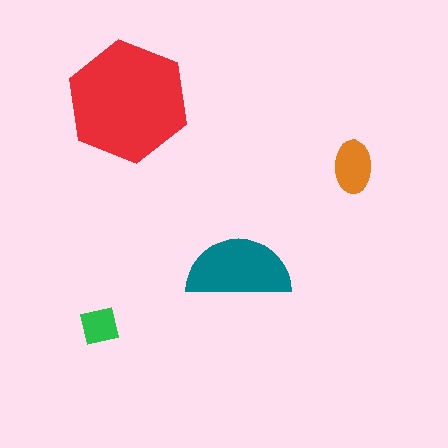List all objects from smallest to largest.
The green square, the orange ellipse, the teal semicircle, the red hexagon.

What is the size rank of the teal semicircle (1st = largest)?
2nd.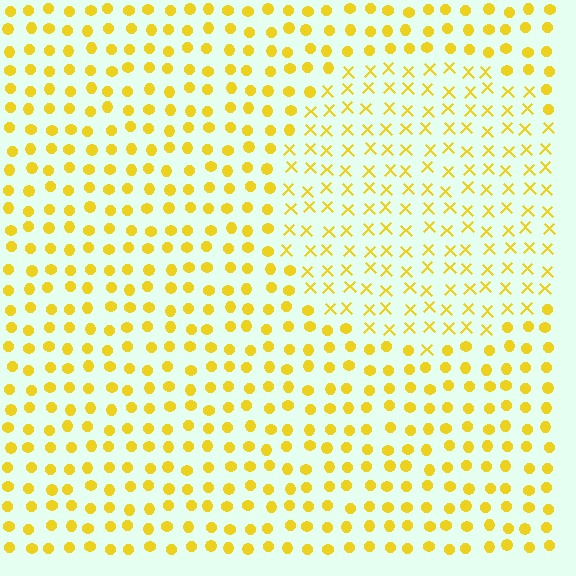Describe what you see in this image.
The image is filled with small yellow elements arranged in a uniform grid. A circle-shaped region contains X marks, while the surrounding area contains circles. The boundary is defined purely by the change in element shape.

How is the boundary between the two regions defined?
The boundary is defined by a change in element shape: X marks inside vs. circles outside. All elements share the same color and spacing.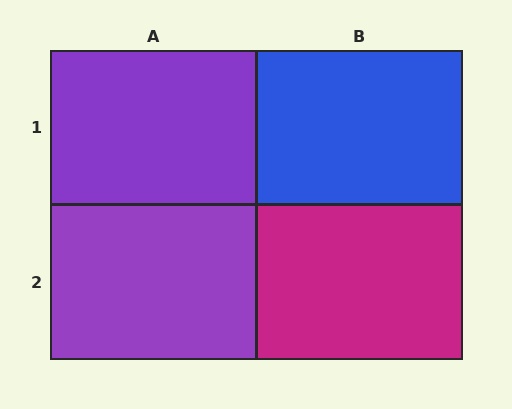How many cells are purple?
2 cells are purple.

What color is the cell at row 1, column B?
Blue.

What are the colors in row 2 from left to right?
Purple, magenta.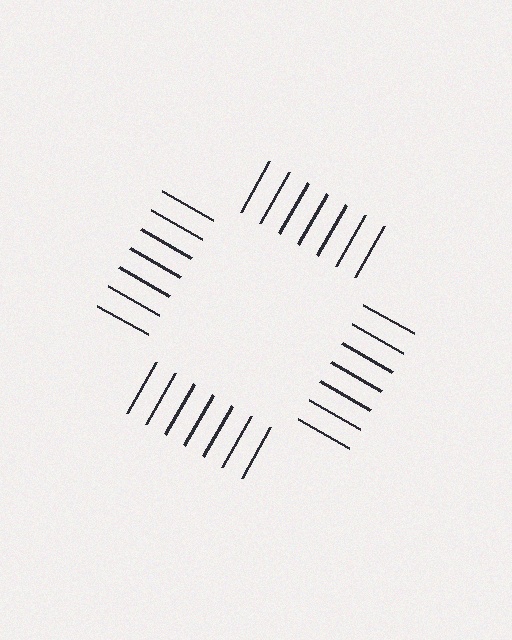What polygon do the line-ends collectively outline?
An illusory square — the line segments terminate on its edges but no continuous stroke is drawn.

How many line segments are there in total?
28 — 7 along each of the 4 edges.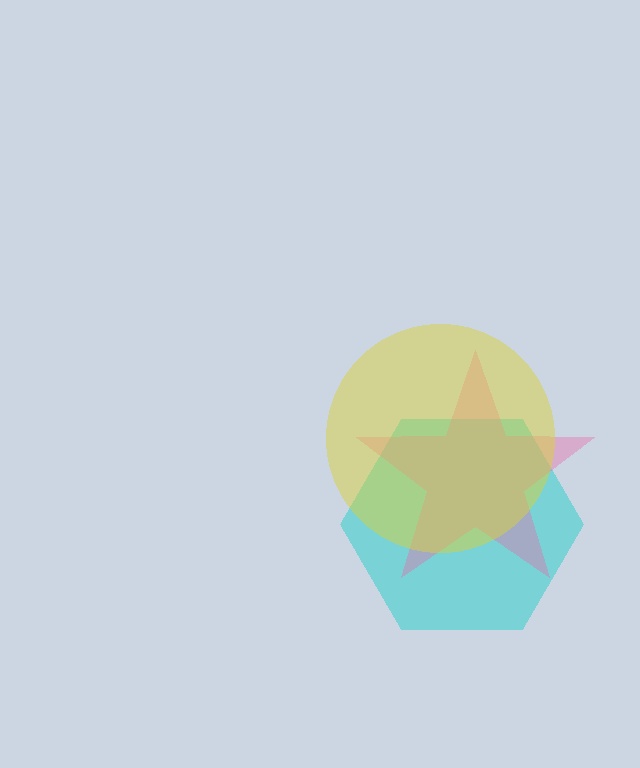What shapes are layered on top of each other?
The layered shapes are: a cyan hexagon, a pink star, a yellow circle.